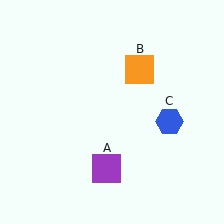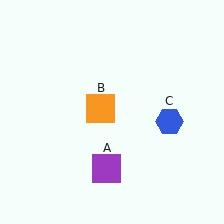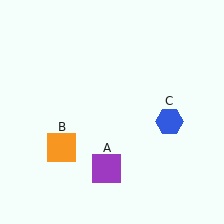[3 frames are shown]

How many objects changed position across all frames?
1 object changed position: orange square (object B).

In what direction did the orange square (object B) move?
The orange square (object B) moved down and to the left.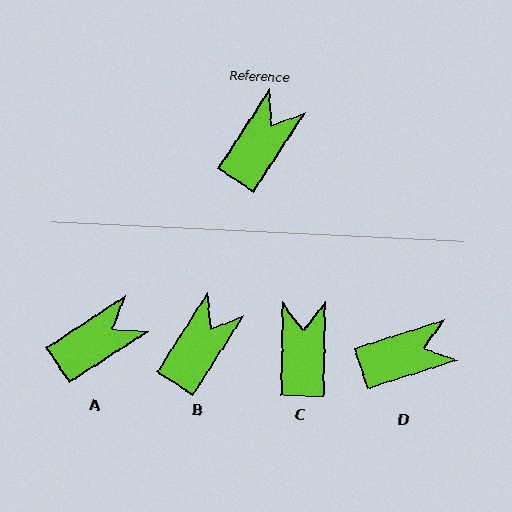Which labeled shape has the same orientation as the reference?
B.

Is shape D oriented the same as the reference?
No, it is off by about 39 degrees.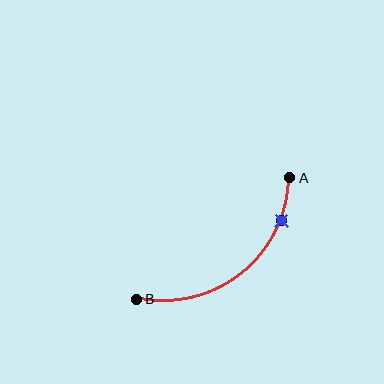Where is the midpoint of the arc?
The arc midpoint is the point on the curve farthest from the straight line joining A and B. It sits below and to the right of that line.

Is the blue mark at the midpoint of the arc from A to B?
No. The blue mark lies on the arc but is closer to endpoint A. The arc midpoint would be at the point on the curve equidistant along the arc from both A and B.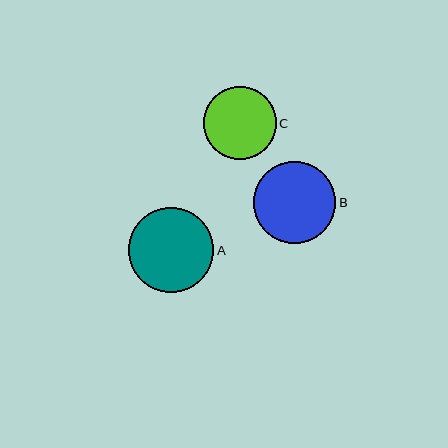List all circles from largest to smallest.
From largest to smallest: A, B, C.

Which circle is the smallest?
Circle C is the smallest with a size of approximately 73 pixels.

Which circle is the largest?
Circle A is the largest with a size of approximately 85 pixels.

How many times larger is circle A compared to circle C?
Circle A is approximately 1.2 times the size of circle C.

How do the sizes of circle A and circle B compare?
Circle A and circle B are approximately the same size.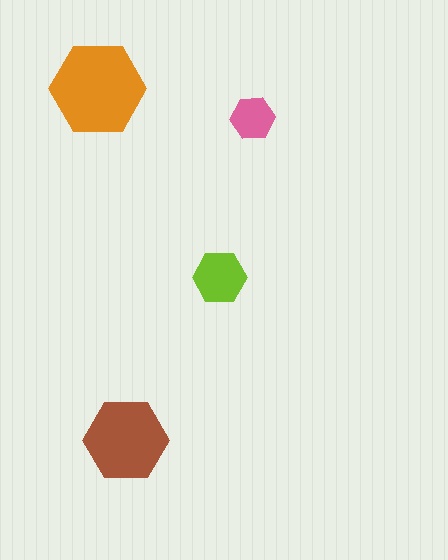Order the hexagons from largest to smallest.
the orange one, the brown one, the lime one, the pink one.